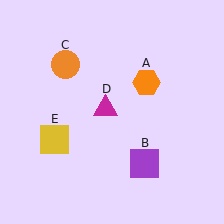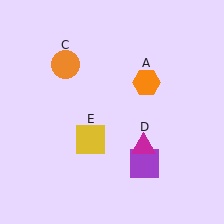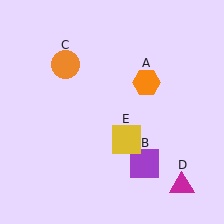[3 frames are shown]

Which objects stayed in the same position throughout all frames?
Orange hexagon (object A) and purple square (object B) and orange circle (object C) remained stationary.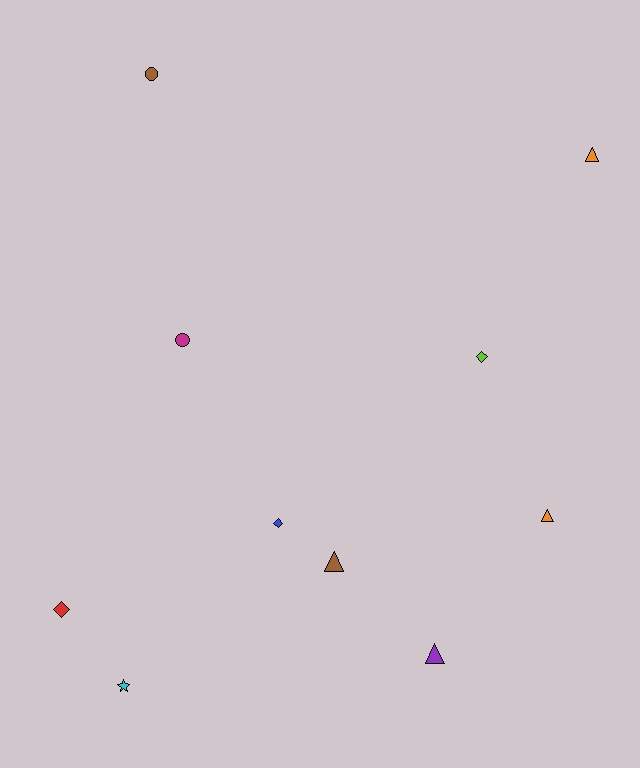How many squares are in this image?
There are no squares.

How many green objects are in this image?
There are no green objects.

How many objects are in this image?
There are 10 objects.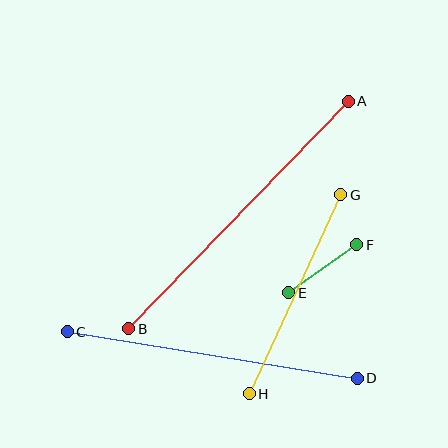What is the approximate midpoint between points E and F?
The midpoint is at approximately (323, 269) pixels.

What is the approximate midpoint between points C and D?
The midpoint is at approximately (212, 355) pixels.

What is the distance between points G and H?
The distance is approximately 219 pixels.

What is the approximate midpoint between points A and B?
The midpoint is at approximately (239, 215) pixels.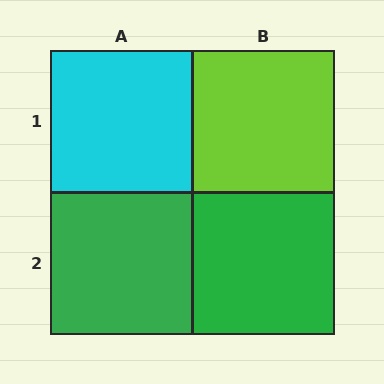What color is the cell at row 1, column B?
Lime.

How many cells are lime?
1 cell is lime.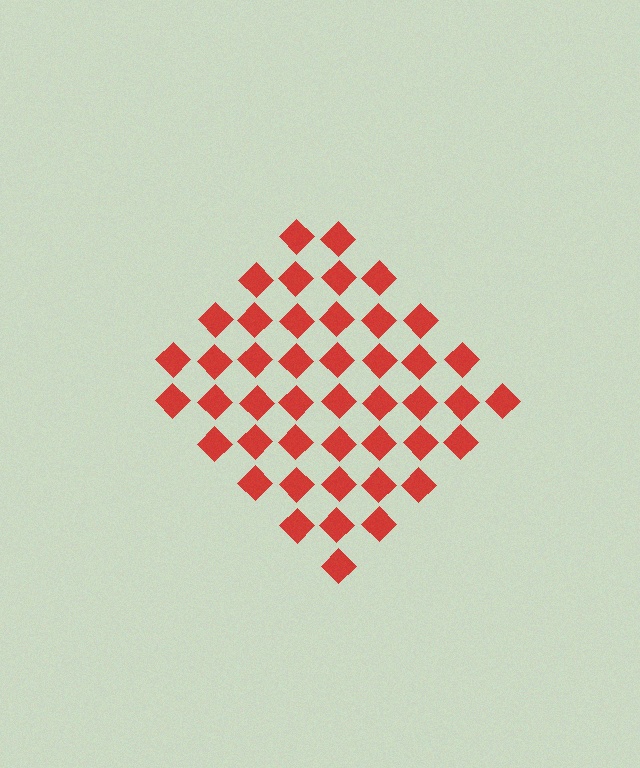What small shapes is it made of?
It is made of small diamonds.